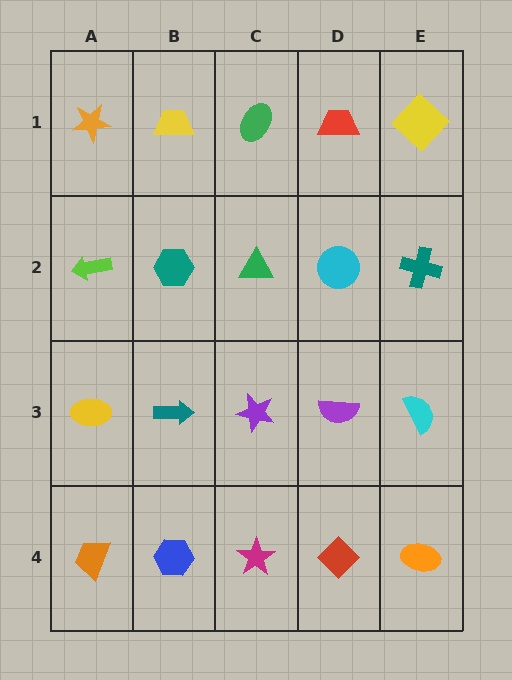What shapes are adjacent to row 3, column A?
A lime arrow (row 2, column A), an orange trapezoid (row 4, column A), a teal arrow (row 3, column B).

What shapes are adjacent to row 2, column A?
An orange star (row 1, column A), a yellow ellipse (row 3, column A), a teal hexagon (row 2, column B).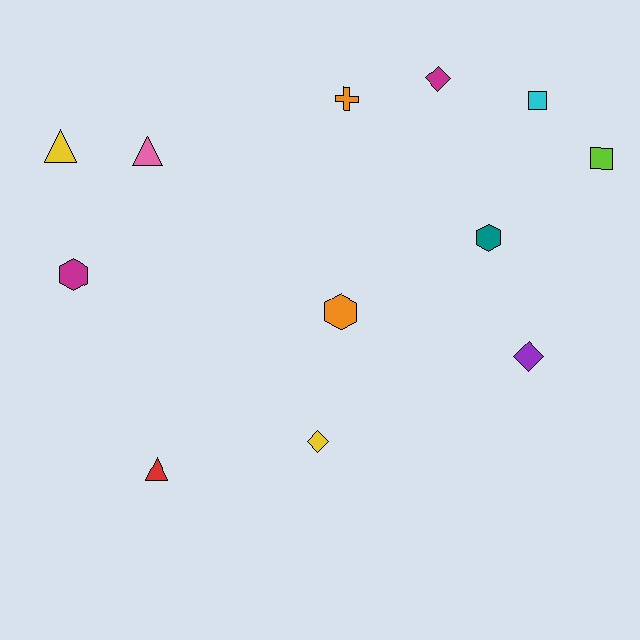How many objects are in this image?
There are 12 objects.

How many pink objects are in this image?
There is 1 pink object.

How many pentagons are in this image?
There are no pentagons.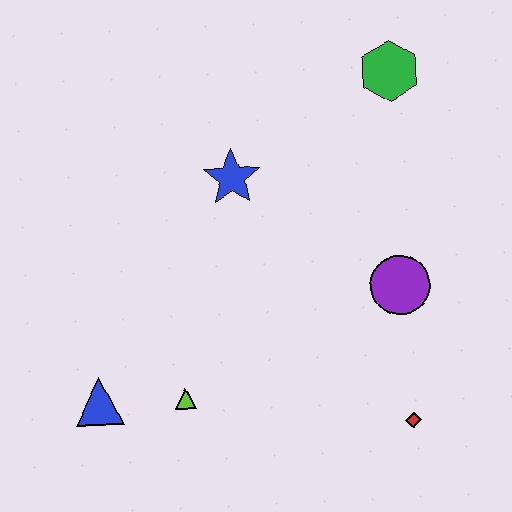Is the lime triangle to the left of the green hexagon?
Yes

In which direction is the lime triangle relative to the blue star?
The lime triangle is below the blue star.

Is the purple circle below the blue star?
Yes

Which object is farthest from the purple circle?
The blue triangle is farthest from the purple circle.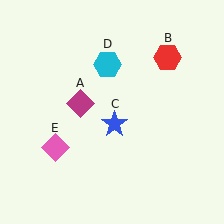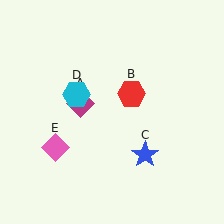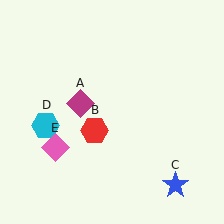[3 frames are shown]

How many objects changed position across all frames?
3 objects changed position: red hexagon (object B), blue star (object C), cyan hexagon (object D).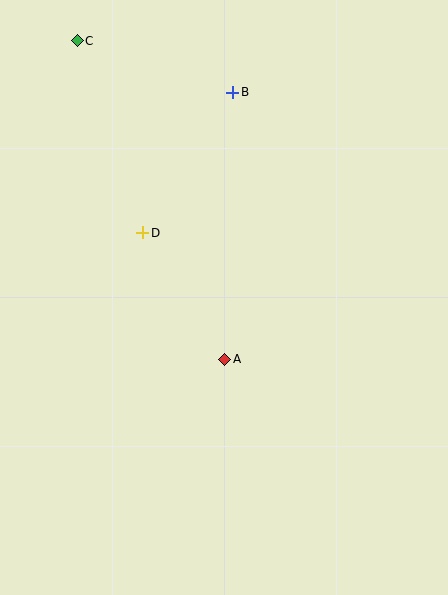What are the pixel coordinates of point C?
Point C is at (77, 41).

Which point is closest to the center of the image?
Point A at (225, 359) is closest to the center.